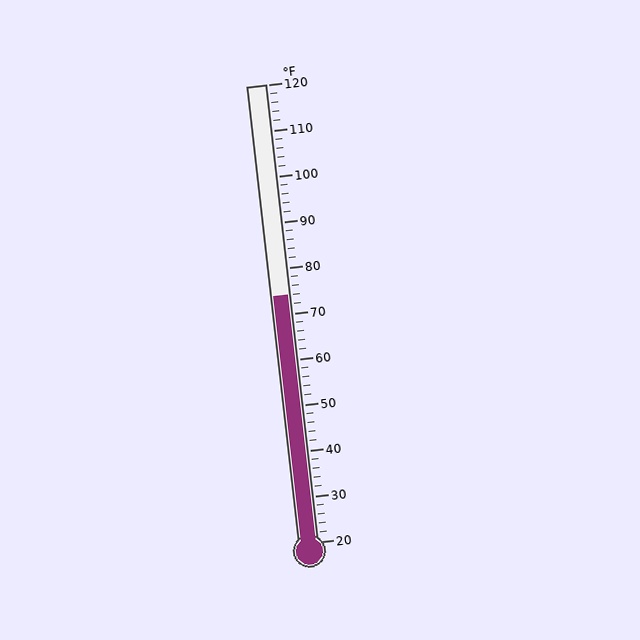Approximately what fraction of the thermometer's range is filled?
The thermometer is filled to approximately 55% of its range.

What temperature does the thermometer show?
The thermometer shows approximately 74°F.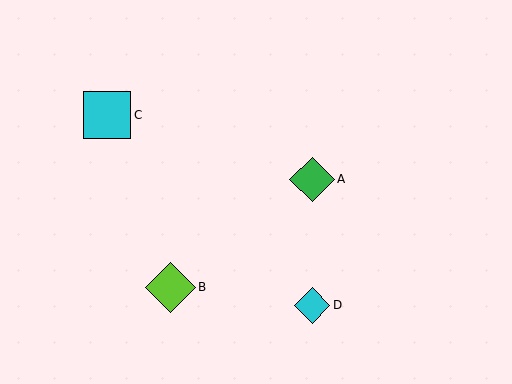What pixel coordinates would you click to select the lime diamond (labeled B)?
Click at (170, 287) to select the lime diamond B.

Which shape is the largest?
The lime diamond (labeled B) is the largest.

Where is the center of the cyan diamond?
The center of the cyan diamond is at (312, 305).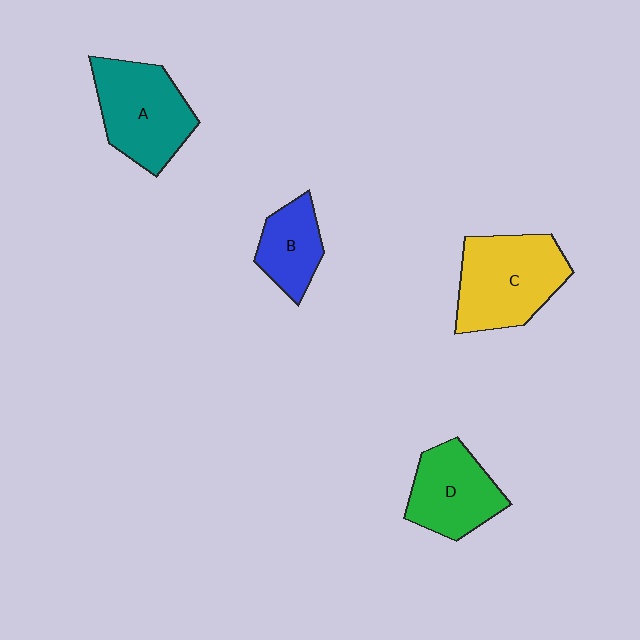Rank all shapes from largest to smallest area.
From largest to smallest: C (yellow), A (teal), D (green), B (blue).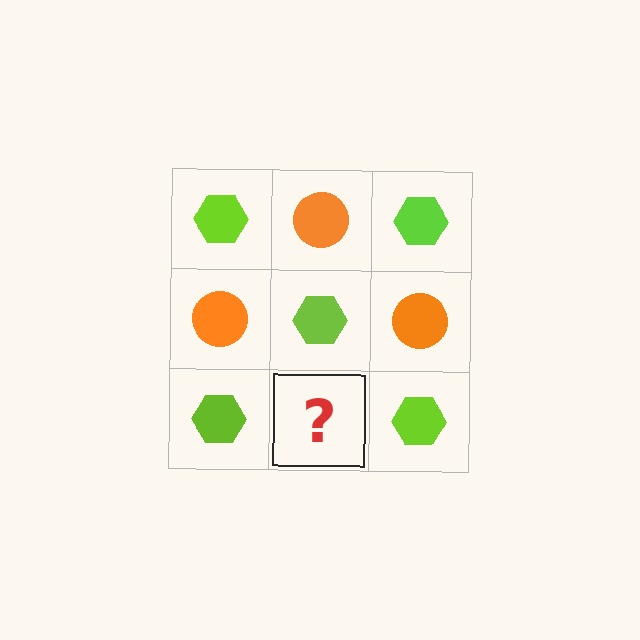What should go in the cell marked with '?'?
The missing cell should contain an orange circle.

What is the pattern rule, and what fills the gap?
The rule is that it alternates lime hexagon and orange circle in a checkerboard pattern. The gap should be filled with an orange circle.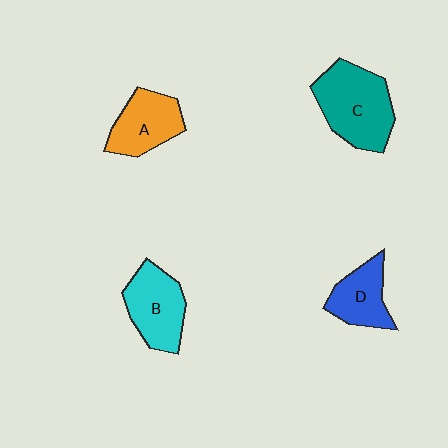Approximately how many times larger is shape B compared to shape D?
Approximately 1.3 times.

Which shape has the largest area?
Shape C (teal).